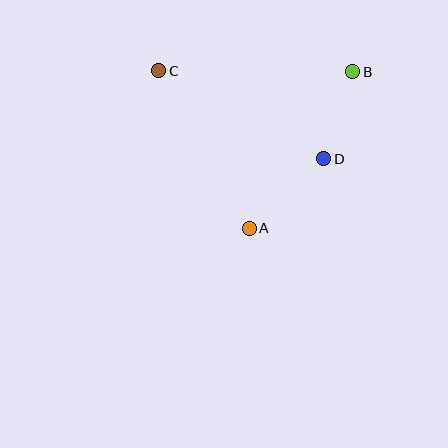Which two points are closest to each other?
Points B and D are closest to each other.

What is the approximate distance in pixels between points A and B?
The distance between A and B is approximately 188 pixels.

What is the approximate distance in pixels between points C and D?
The distance between C and D is approximately 187 pixels.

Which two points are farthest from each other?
Points B and C are farthest from each other.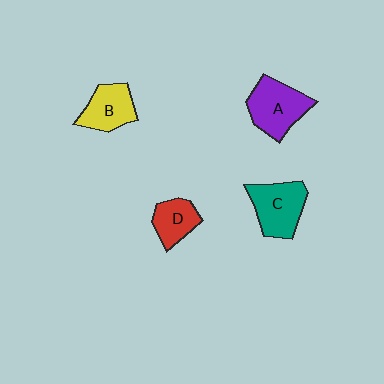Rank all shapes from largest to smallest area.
From largest to smallest: A (purple), C (teal), B (yellow), D (red).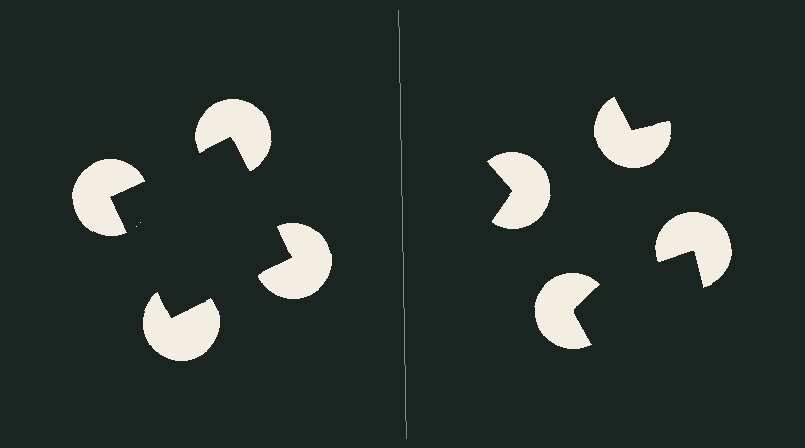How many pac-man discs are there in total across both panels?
8 — 4 on each side.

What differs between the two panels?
The pac-man discs are positioned identically on both sides; only the wedge orientations differ. On the left they align to a square; on the right they are misaligned.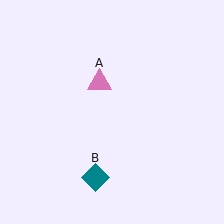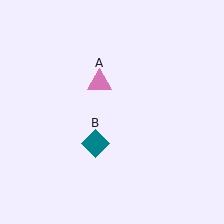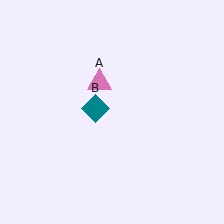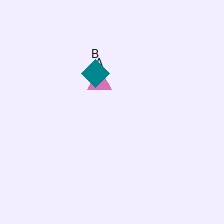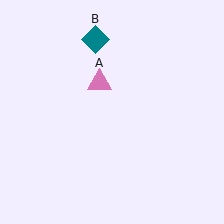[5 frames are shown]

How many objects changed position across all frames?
1 object changed position: teal diamond (object B).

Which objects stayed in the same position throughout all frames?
Pink triangle (object A) remained stationary.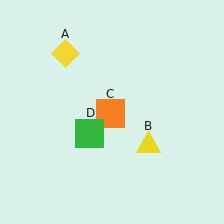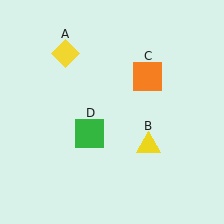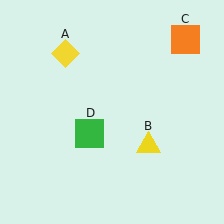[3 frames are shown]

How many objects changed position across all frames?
1 object changed position: orange square (object C).